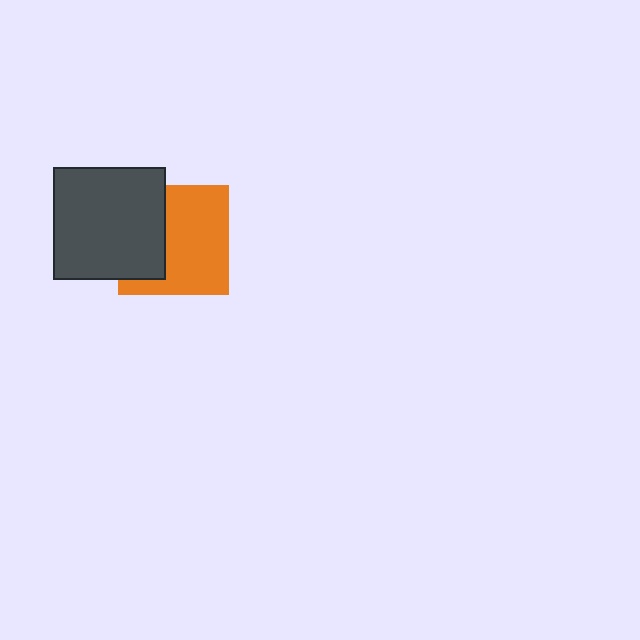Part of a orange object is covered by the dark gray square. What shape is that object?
It is a square.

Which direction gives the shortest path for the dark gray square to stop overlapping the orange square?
Moving left gives the shortest separation.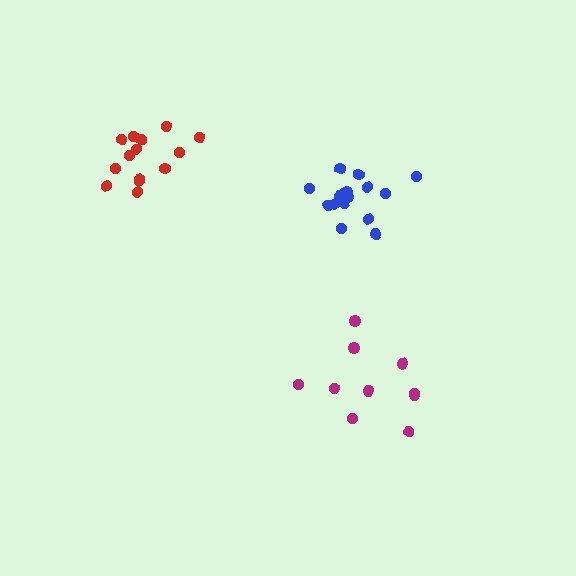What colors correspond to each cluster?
The clusters are colored: magenta, red, blue.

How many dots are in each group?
Group 1: 10 dots, Group 2: 14 dots, Group 3: 16 dots (40 total).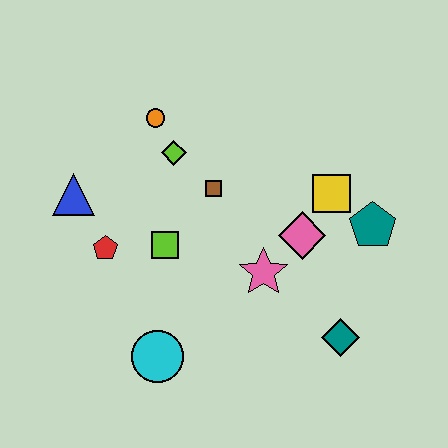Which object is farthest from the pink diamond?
The blue triangle is farthest from the pink diamond.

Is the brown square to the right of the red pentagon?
Yes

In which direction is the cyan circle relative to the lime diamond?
The cyan circle is below the lime diamond.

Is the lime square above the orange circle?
No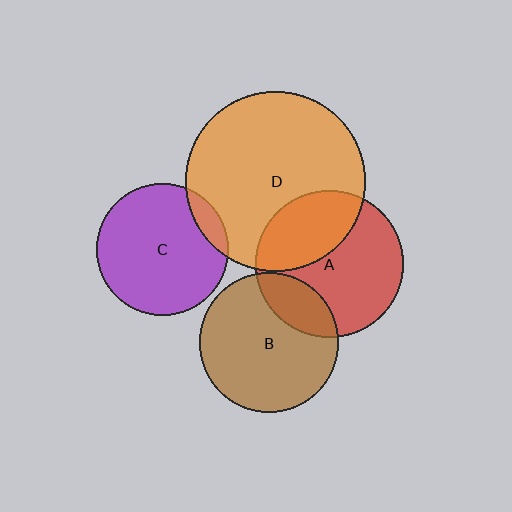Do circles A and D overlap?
Yes.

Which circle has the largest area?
Circle D (orange).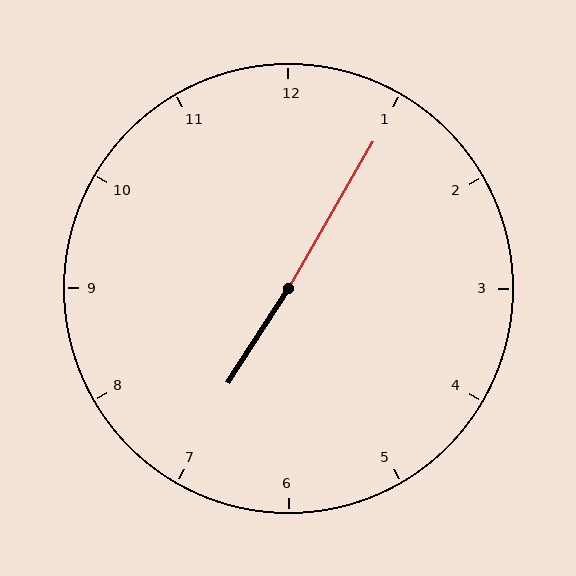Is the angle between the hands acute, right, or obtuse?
It is obtuse.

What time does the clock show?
7:05.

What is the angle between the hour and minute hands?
Approximately 178 degrees.